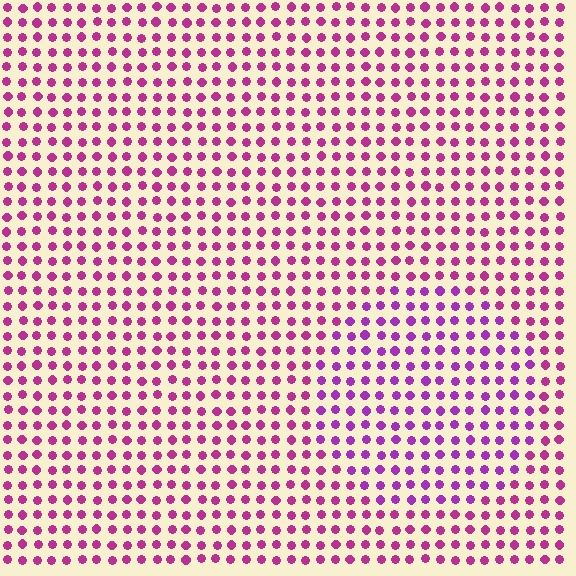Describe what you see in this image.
The image is filled with small magenta elements in a uniform arrangement. A circle-shaped region is visible where the elements are tinted to a slightly different hue, forming a subtle color boundary.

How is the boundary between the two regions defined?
The boundary is defined purely by a slight shift in hue (about 27 degrees). Spacing, size, and orientation are identical on both sides.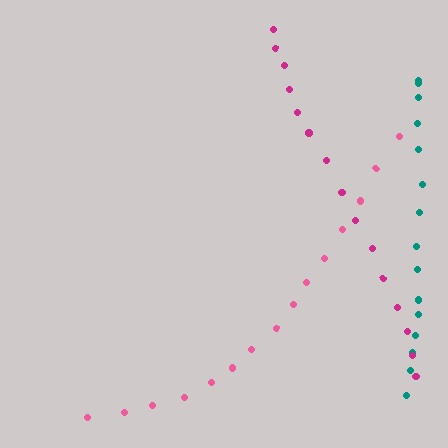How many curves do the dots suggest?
There are 3 distinct paths.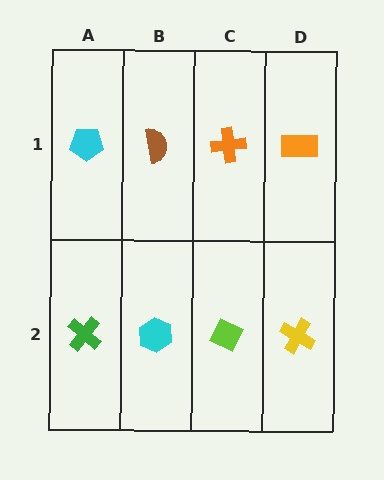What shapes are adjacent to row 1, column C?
A lime diamond (row 2, column C), a brown semicircle (row 1, column B), an orange rectangle (row 1, column D).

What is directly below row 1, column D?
A yellow cross.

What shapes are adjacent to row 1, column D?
A yellow cross (row 2, column D), an orange cross (row 1, column C).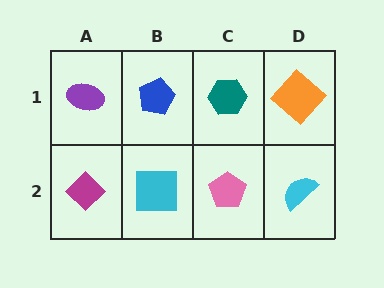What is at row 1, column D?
An orange diamond.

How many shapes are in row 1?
4 shapes.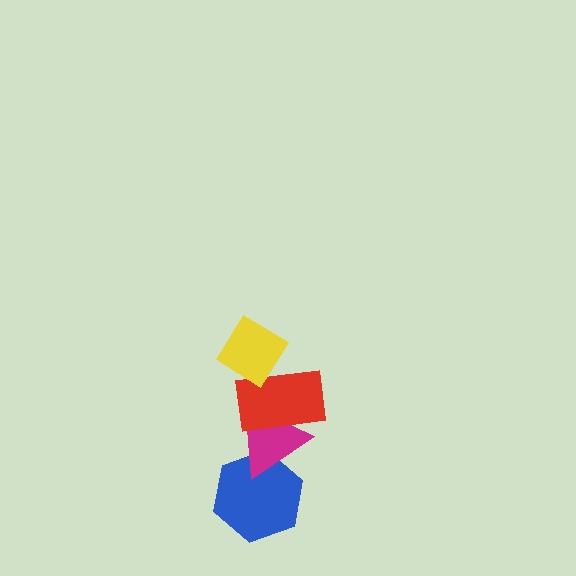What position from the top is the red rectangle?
The red rectangle is 2nd from the top.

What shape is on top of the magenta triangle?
The red rectangle is on top of the magenta triangle.